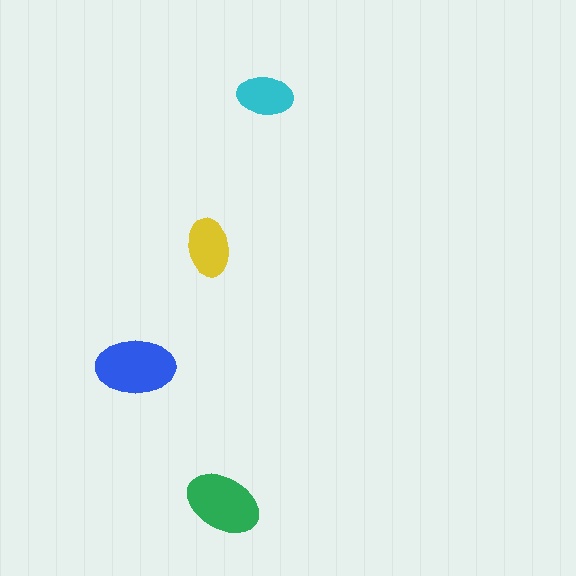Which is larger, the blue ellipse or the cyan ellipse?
The blue one.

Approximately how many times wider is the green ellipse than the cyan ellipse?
About 1.5 times wider.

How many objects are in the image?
There are 4 objects in the image.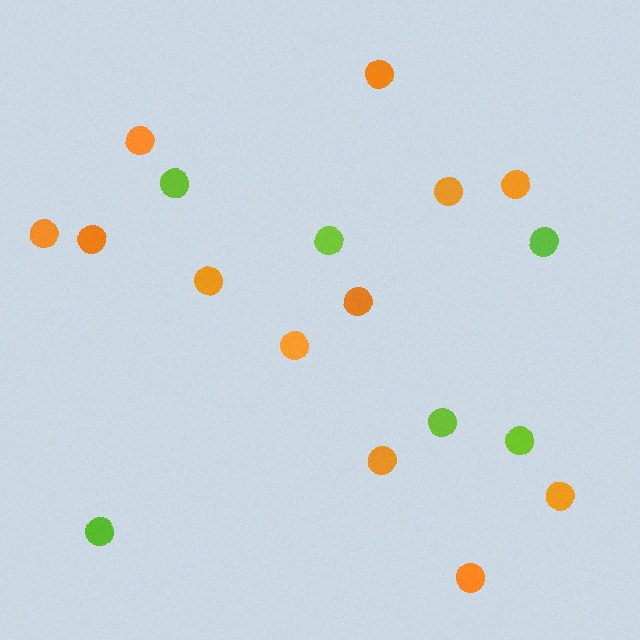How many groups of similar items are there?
There are 2 groups: one group of lime circles (6) and one group of orange circles (12).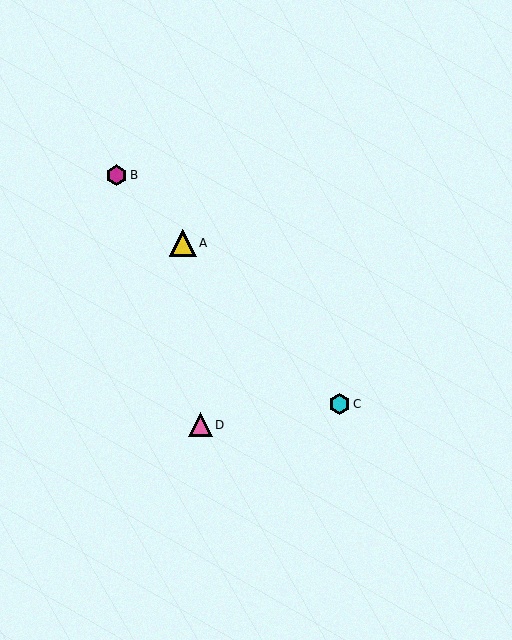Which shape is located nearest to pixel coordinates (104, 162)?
The magenta hexagon (labeled B) at (117, 175) is nearest to that location.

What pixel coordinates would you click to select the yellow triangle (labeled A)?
Click at (183, 243) to select the yellow triangle A.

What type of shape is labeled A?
Shape A is a yellow triangle.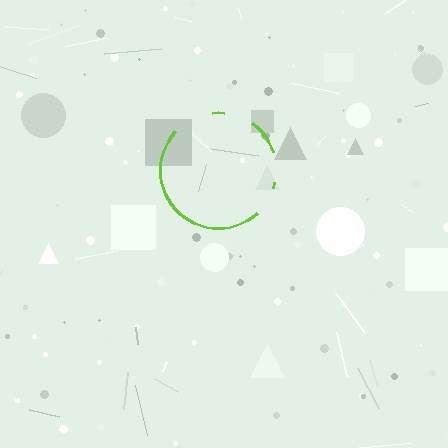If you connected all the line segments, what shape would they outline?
They would outline a circle.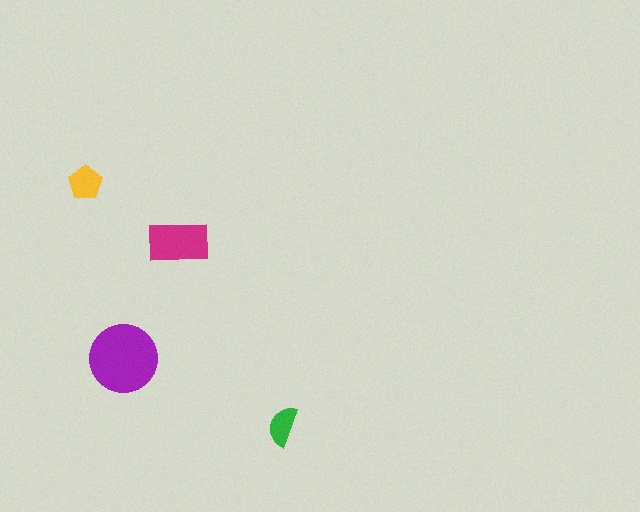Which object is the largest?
The purple circle.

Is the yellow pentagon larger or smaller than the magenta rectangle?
Smaller.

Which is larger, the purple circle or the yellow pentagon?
The purple circle.